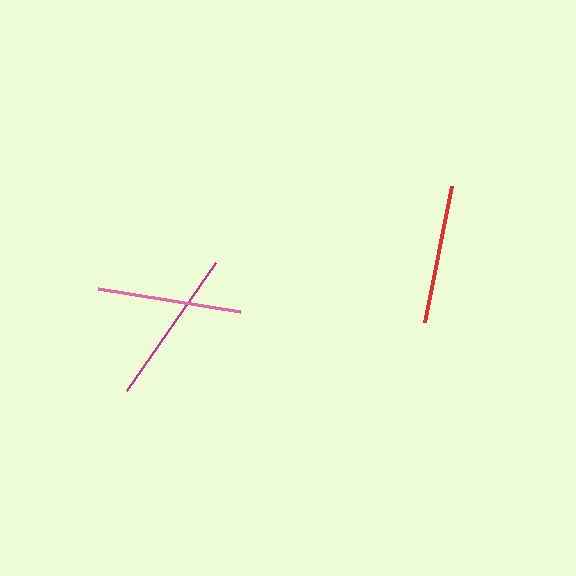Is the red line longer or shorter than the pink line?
The pink line is longer than the red line.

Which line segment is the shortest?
The red line is the shortest at approximately 139 pixels.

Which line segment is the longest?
The magenta line is the longest at approximately 156 pixels.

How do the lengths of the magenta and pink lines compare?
The magenta and pink lines are approximately the same length.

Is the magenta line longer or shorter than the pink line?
The magenta line is longer than the pink line.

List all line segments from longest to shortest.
From longest to shortest: magenta, pink, red.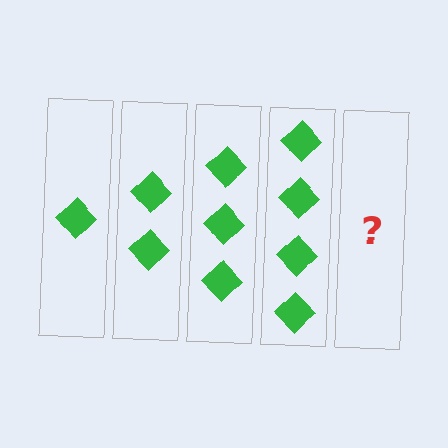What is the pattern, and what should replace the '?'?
The pattern is that each step adds one more diamond. The '?' should be 5 diamonds.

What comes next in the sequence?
The next element should be 5 diamonds.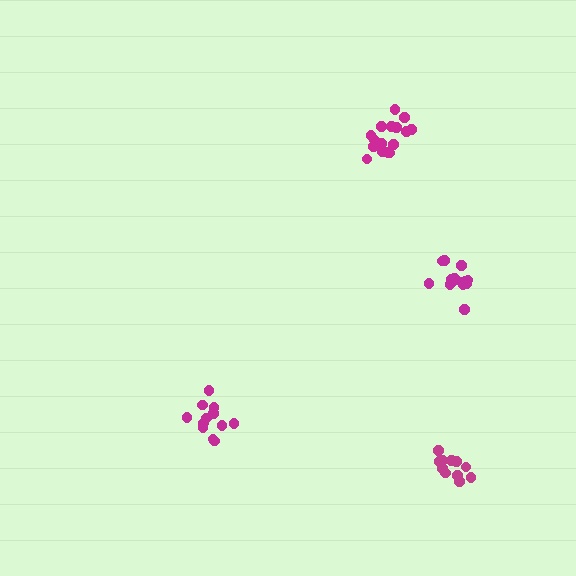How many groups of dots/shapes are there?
There are 4 groups.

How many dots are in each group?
Group 1: 15 dots, Group 2: 11 dots, Group 3: 12 dots, Group 4: 16 dots (54 total).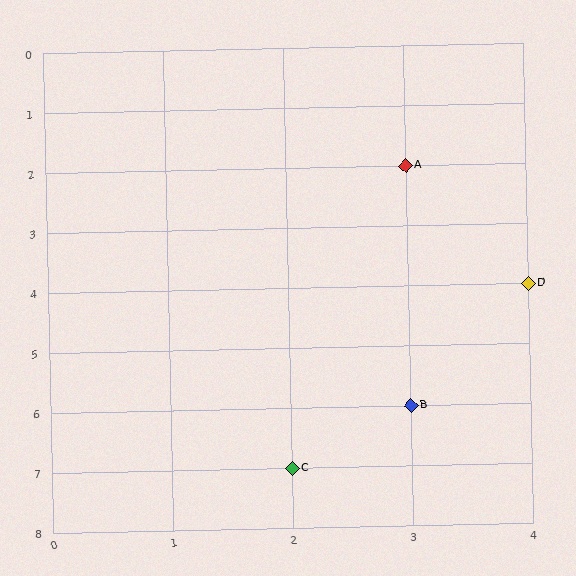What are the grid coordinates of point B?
Point B is at grid coordinates (3, 6).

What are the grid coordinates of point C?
Point C is at grid coordinates (2, 7).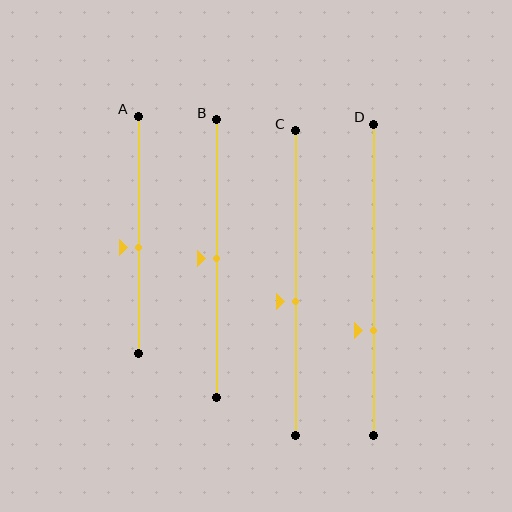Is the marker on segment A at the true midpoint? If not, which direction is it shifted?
No, the marker on segment A is shifted downward by about 5% of the segment length.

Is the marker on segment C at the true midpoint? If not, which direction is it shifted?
No, the marker on segment C is shifted downward by about 6% of the segment length.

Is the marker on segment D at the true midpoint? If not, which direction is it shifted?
No, the marker on segment D is shifted downward by about 16% of the segment length.